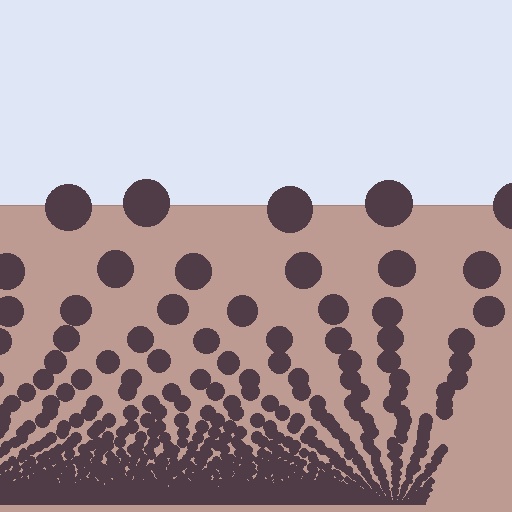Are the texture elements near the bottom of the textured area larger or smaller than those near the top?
Smaller. The gradient is inverted — elements near the bottom are smaller and denser.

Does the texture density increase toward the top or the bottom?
Density increases toward the bottom.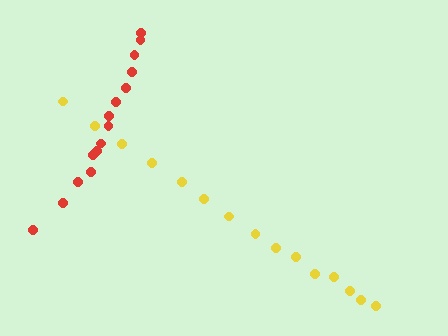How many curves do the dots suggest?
There are 2 distinct paths.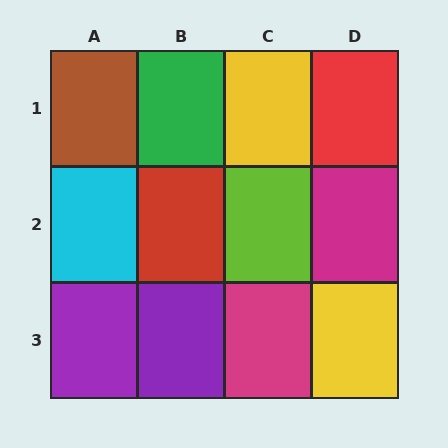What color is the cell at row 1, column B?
Green.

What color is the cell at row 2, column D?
Magenta.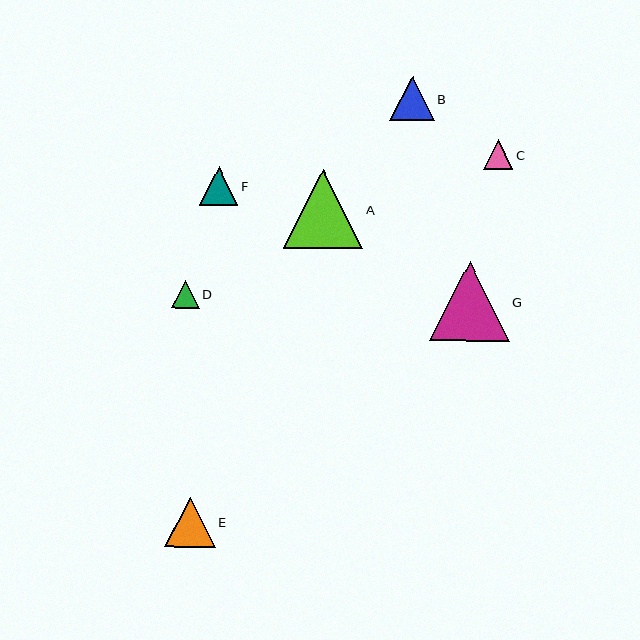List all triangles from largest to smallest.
From largest to smallest: A, G, E, B, F, C, D.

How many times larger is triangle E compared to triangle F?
Triangle E is approximately 1.3 times the size of triangle F.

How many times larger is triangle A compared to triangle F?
Triangle A is approximately 2.1 times the size of triangle F.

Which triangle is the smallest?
Triangle D is the smallest with a size of approximately 28 pixels.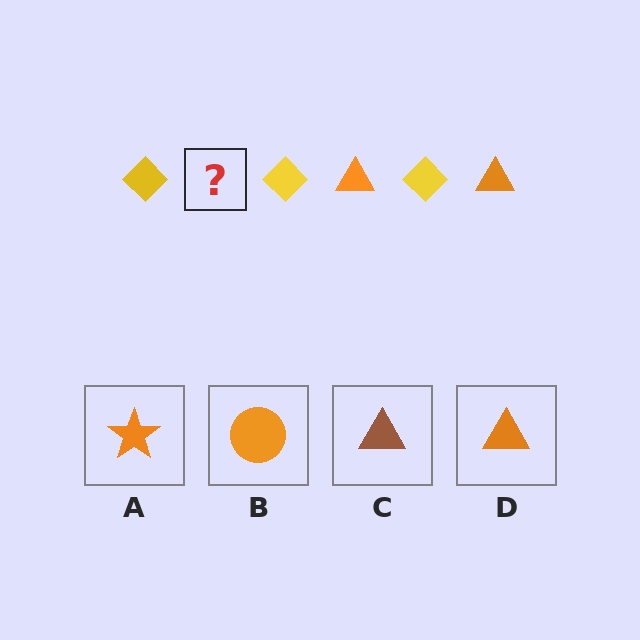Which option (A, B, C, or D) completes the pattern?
D.